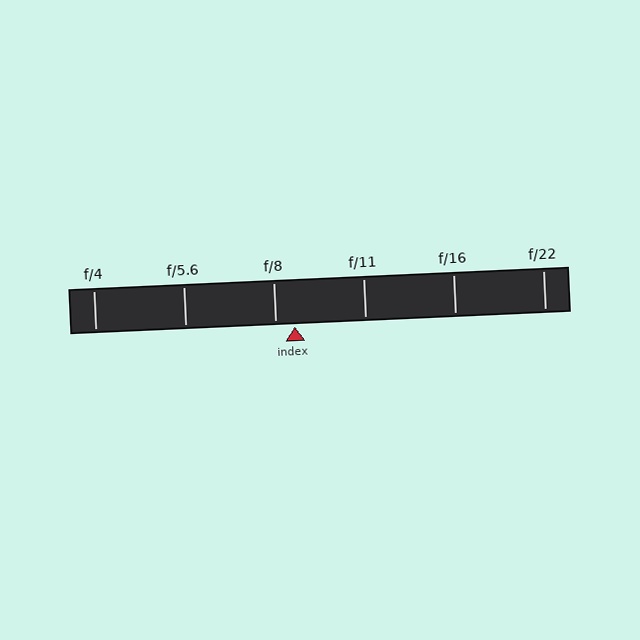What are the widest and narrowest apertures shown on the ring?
The widest aperture shown is f/4 and the narrowest is f/22.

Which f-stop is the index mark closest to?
The index mark is closest to f/8.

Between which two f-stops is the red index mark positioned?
The index mark is between f/8 and f/11.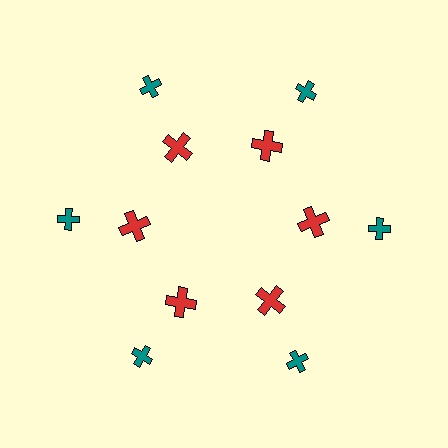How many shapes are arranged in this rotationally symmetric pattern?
There are 12 shapes, arranged in 6 groups of 2.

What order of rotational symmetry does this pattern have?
This pattern has 6-fold rotational symmetry.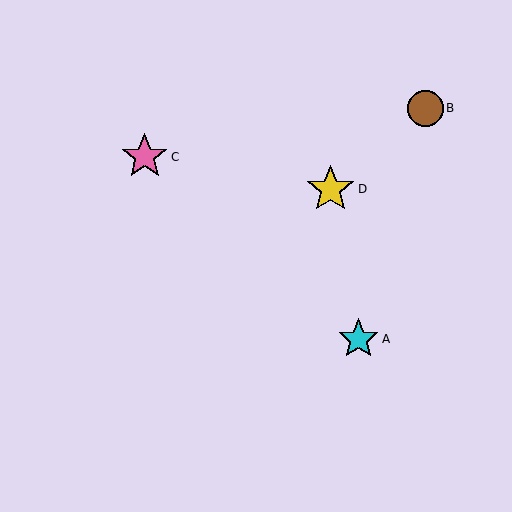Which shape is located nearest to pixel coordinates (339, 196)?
The yellow star (labeled D) at (330, 189) is nearest to that location.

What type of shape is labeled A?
Shape A is a cyan star.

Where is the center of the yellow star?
The center of the yellow star is at (330, 189).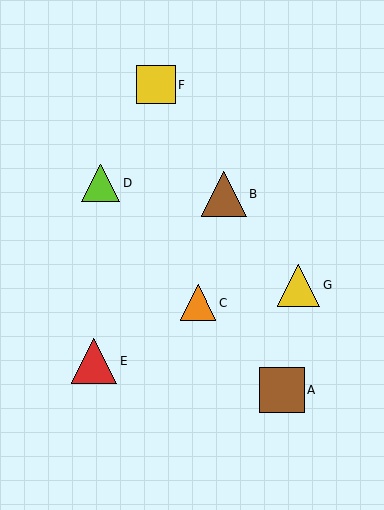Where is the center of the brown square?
The center of the brown square is at (282, 390).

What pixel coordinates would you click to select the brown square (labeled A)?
Click at (282, 390) to select the brown square A.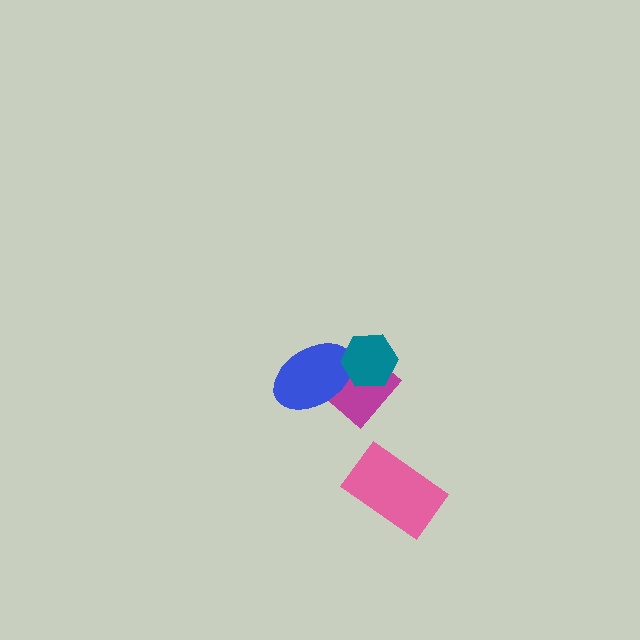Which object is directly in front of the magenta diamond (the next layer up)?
The blue ellipse is directly in front of the magenta diamond.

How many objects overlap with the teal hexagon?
2 objects overlap with the teal hexagon.